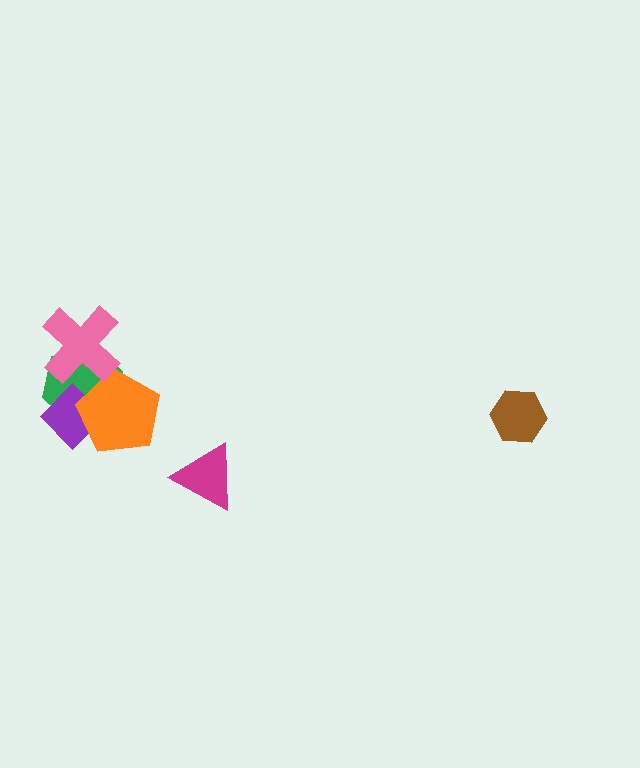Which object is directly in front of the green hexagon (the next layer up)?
The purple diamond is directly in front of the green hexagon.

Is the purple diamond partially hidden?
Yes, it is partially covered by another shape.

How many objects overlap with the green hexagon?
3 objects overlap with the green hexagon.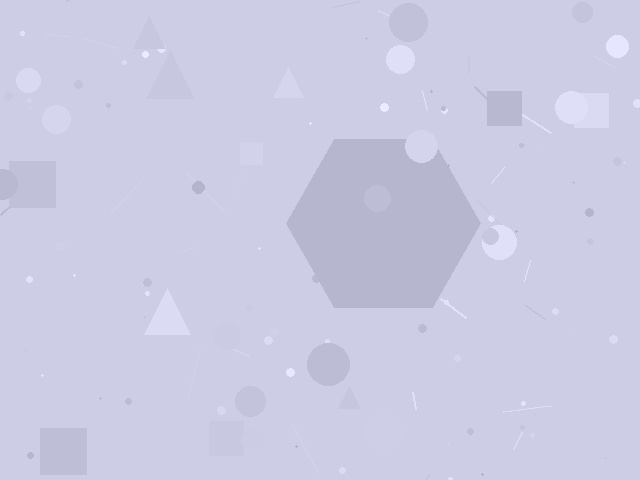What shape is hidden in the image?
A hexagon is hidden in the image.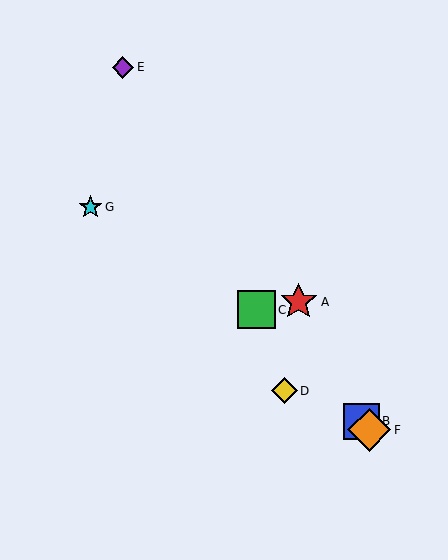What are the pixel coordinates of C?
Object C is at (256, 310).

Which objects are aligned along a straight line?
Objects B, C, F are aligned along a straight line.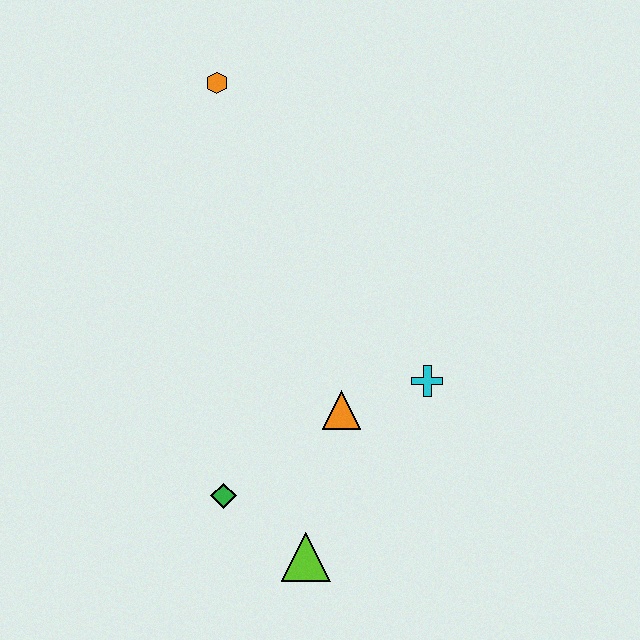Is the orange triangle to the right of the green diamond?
Yes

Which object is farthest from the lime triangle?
The orange hexagon is farthest from the lime triangle.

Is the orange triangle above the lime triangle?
Yes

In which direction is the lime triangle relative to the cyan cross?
The lime triangle is below the cyan cross.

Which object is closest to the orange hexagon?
The orange triangle is closest to the orange hexagon.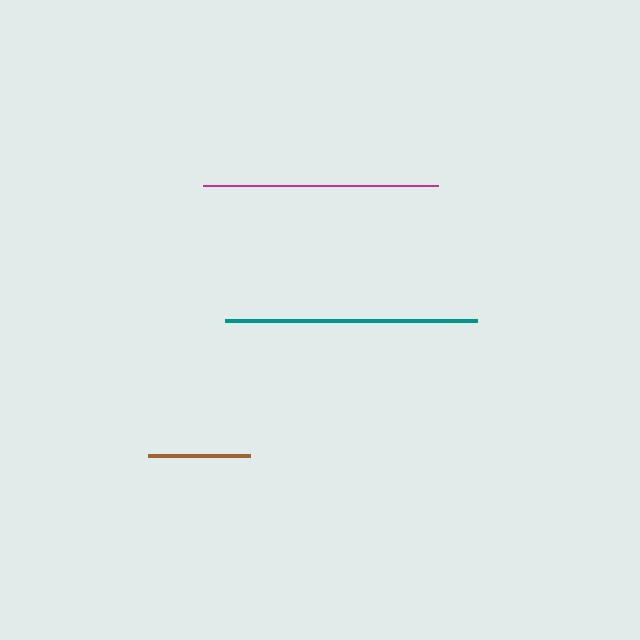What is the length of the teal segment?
The teal segment is approximately 252 pixels long.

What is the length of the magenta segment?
The magenta segment is approximately 235 pixels long.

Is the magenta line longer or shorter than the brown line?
The magenta line is longer than the brown line.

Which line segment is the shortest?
The brown line is the shortest at approximately 103 pixels.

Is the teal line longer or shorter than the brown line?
The teal line is longer than the brown line.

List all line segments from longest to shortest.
From longest to shortest: teal, magenta, brown.